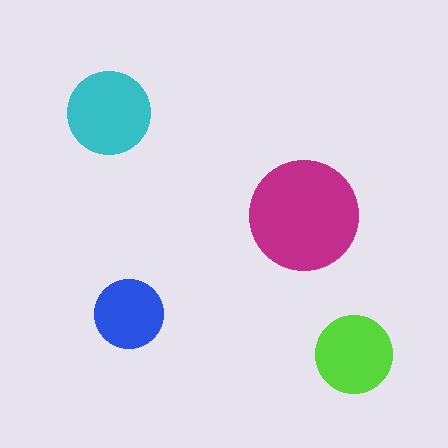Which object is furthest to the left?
The cyan circle is leftmost.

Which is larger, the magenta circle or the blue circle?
The magenta one.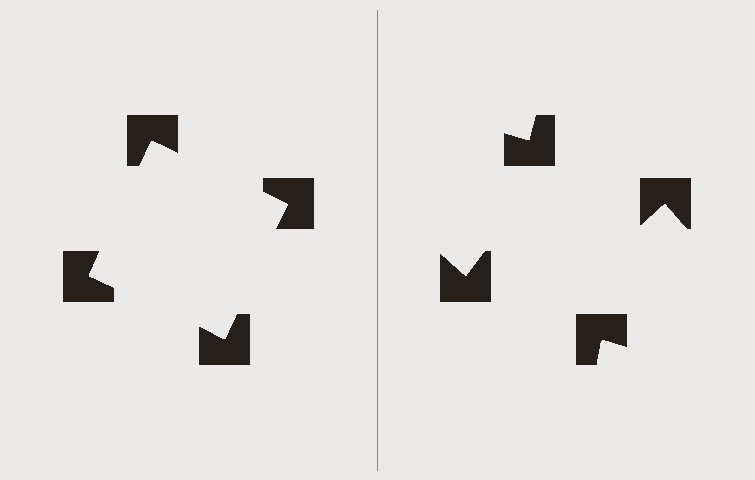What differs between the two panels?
The notched squares are positioned identically on both sides; only the wedge orientations differ. On the left they align to a square; on the right they are misaligned.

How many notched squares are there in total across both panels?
8 — 4 on each side.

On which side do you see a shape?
An illusory square appears on the left side. On the right side the wedge cuts are rotated, so no coherent shape forms.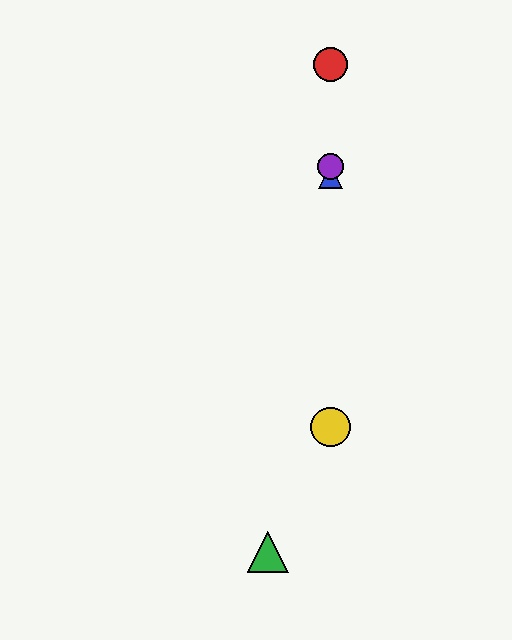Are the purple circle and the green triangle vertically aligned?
No, the purple circle is at x≈330 and the green triangle is at x≈268.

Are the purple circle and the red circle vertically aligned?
Yes, both are at x≈330.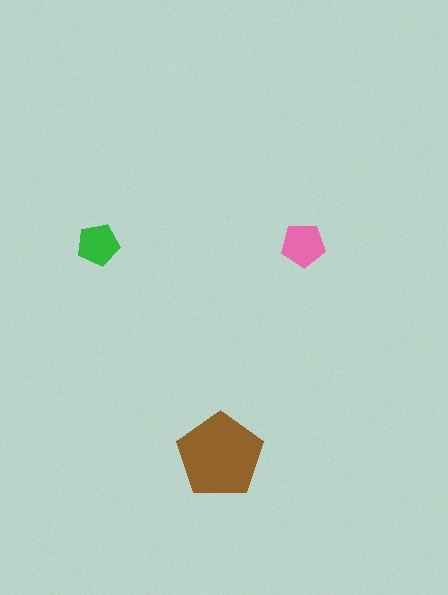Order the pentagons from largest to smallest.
the brown one, the pink one, the green one.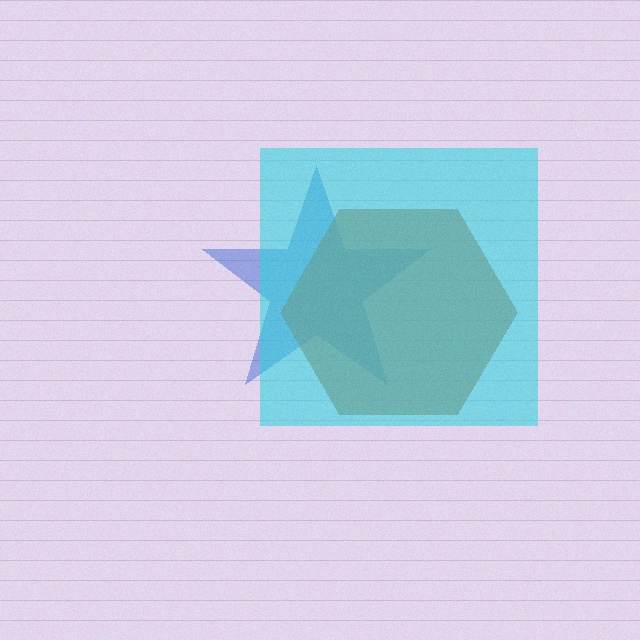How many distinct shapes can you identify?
There are 3 distinct shapes: a blue star, a brown hexagon, a cyan square.